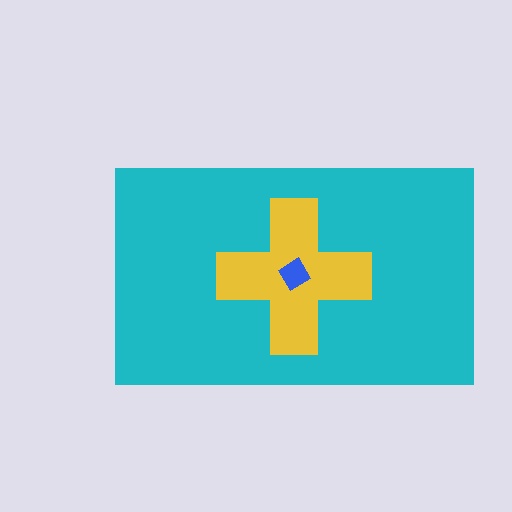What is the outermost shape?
The cyan rectangle.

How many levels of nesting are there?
3.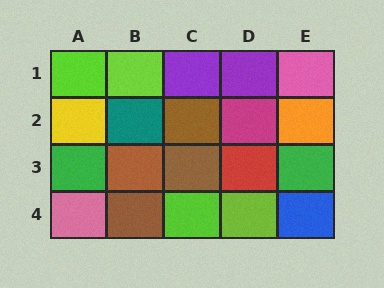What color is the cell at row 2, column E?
Orange.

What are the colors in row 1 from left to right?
Lime, lime, purple, purple, pink.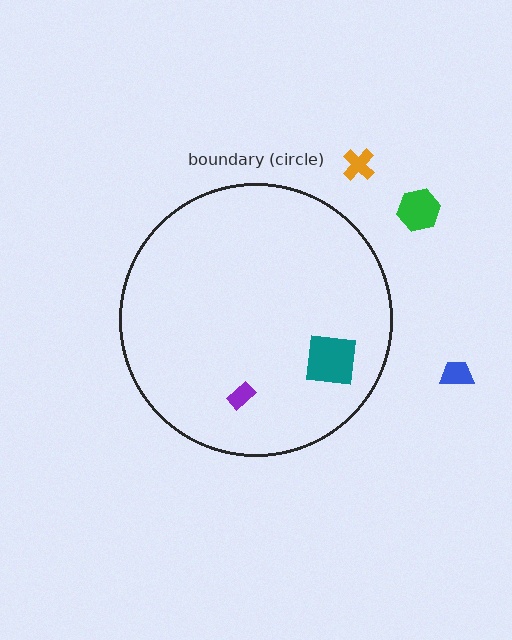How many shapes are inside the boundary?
2 inside, 3 outside.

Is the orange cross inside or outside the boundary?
Outside.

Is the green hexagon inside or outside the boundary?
Outside.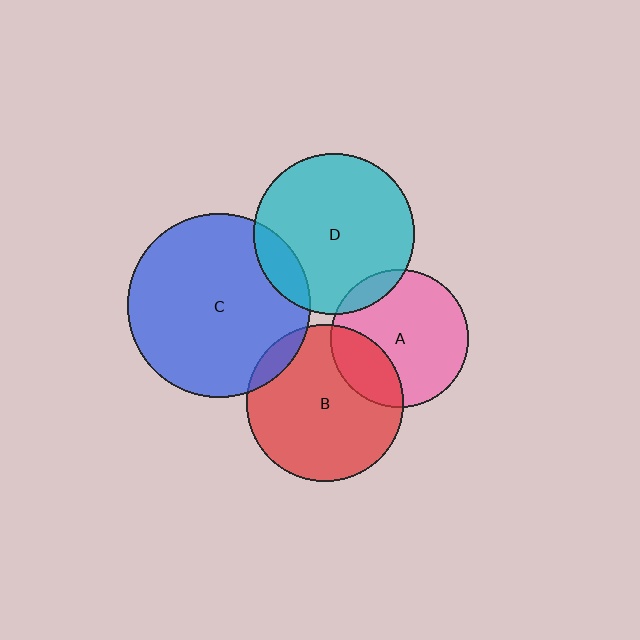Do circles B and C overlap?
Yes.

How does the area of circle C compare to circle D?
Approximately 1.3 times.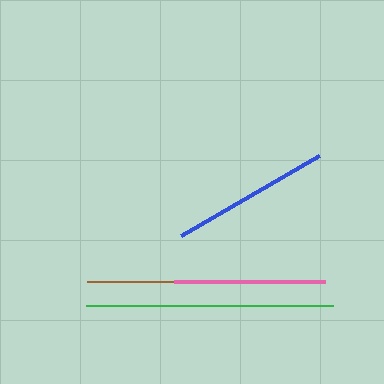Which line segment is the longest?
The green line is the longest at approximately 246 pixels.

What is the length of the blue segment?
The blue segment is approximately 160 pixels long.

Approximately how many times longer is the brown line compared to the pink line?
The brown line is approximately 1.5 times the length of the pink line.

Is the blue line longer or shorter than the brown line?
The brown line is longer than the blue line.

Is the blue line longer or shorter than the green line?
The green line is longer than the blue line.